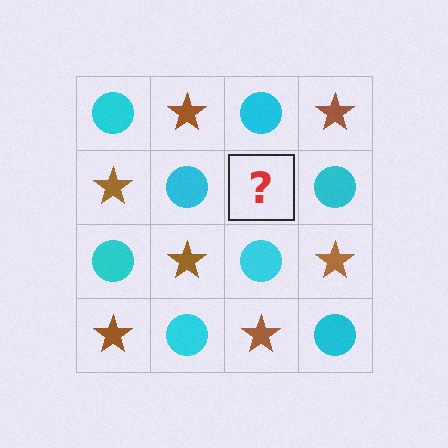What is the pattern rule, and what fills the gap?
The rule is that it alternates cyan circle and brown star in a checkerboard pattern. The gap should be filled with a brown star.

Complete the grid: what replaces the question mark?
The question mark should be replaced with a brown star.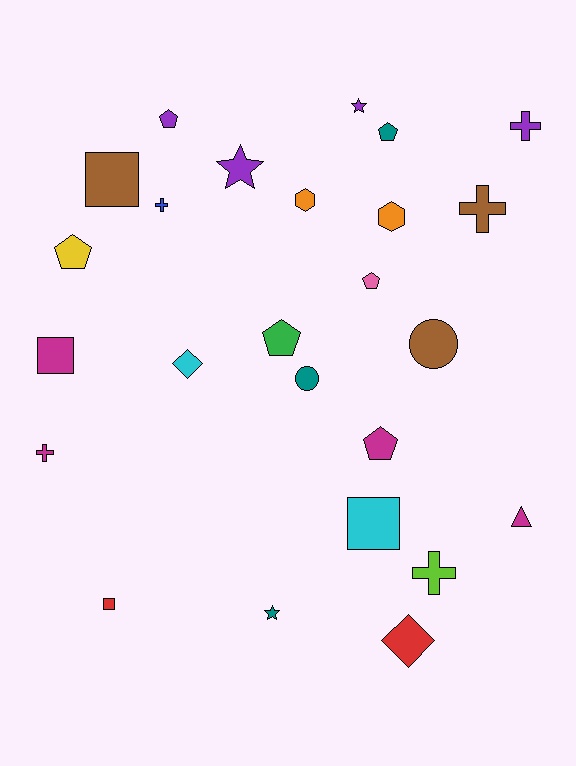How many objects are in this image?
There are 25 objects.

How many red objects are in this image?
There are 2 red objects.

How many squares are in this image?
There are 4 squares.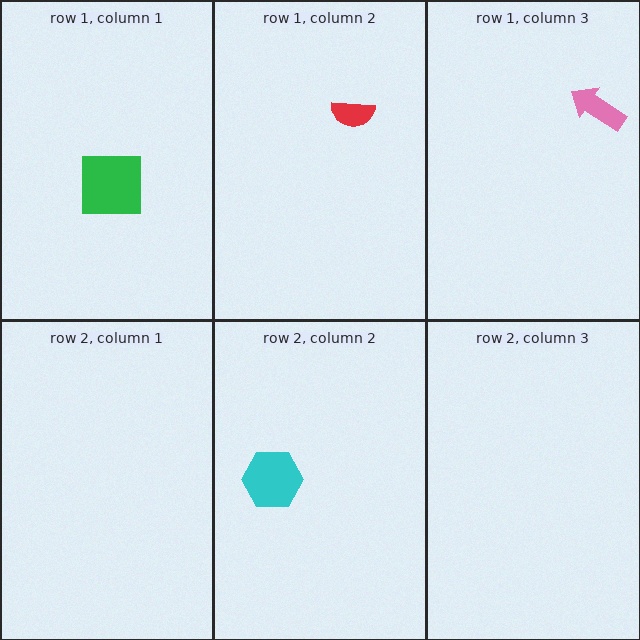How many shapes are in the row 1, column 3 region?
1.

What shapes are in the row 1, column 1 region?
The green square.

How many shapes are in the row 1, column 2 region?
1.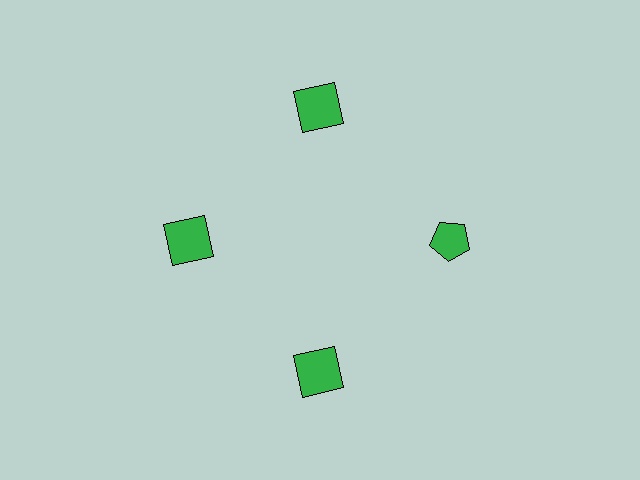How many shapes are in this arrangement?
There are 4 shapes arranged in a ring pattern.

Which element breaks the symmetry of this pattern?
The green pentagon at roughly the 3 o'clock position breaks the symmetry. All other shapes are green squares.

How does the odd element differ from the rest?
It has a different shape: pentagon instead of square.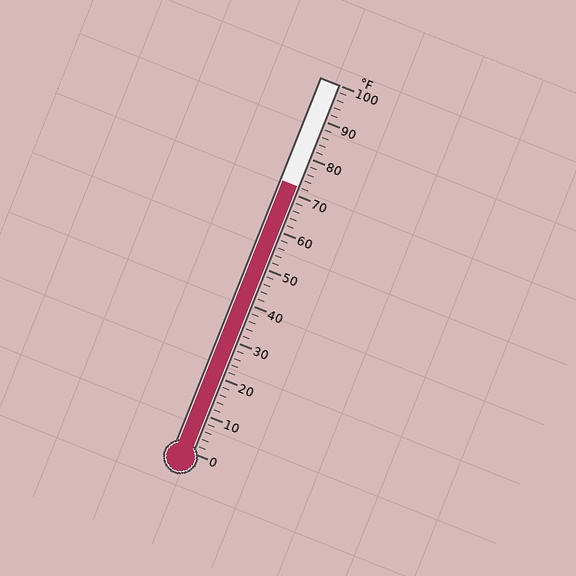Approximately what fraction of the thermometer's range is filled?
The thermometer is filled to approximately 70% of its range.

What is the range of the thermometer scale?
The thermometer scale ranges from 0°F to 100°F.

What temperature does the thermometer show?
The thermometer shows approximately 72°F.